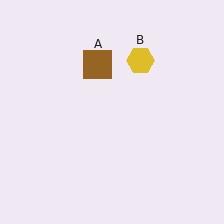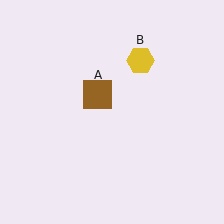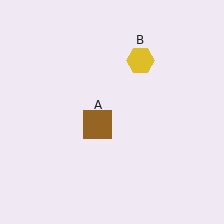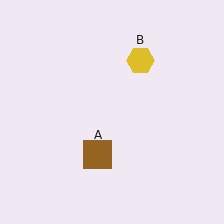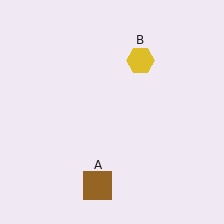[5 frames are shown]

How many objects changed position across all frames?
1 object changed position: brown square (object A).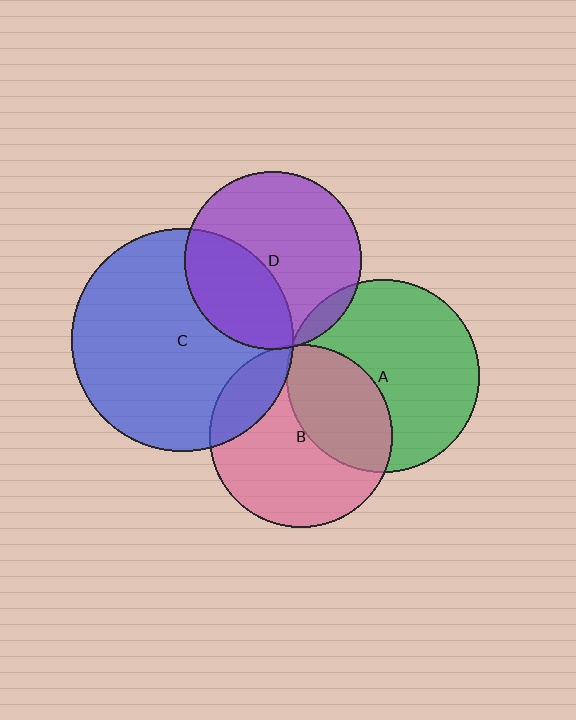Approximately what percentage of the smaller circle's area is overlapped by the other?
Approximately 5%.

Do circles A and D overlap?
Yes.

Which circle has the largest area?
Circle C (blue).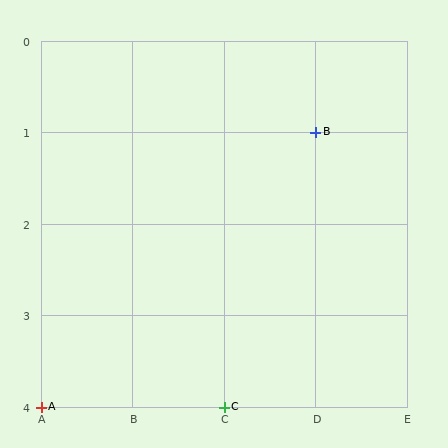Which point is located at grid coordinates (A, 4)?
Point A is at (A, 4).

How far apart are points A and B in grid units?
Points A and B are 3 columns and 3 rows apart (about 4.2 grid units diagonally).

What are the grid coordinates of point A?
Point A is at grid coordinates (A, 4).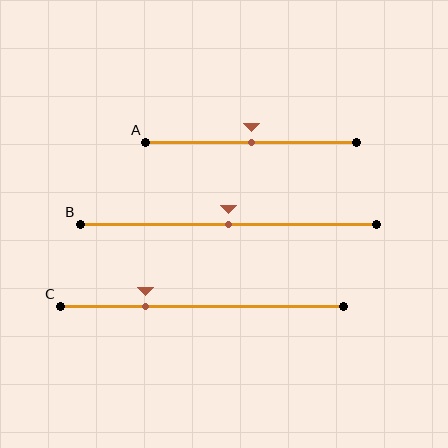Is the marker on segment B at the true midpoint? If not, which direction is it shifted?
Yes, the marker on segment B is at the true midpoint.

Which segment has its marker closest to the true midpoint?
Segment A has its marker closest to the true midpoint.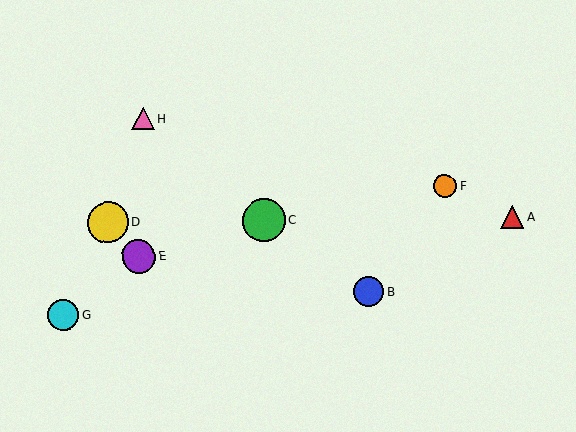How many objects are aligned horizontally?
3 objects (A, C, D) are aligned horizontally.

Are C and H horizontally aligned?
No, C is at y≈220 and H is at y≈119.